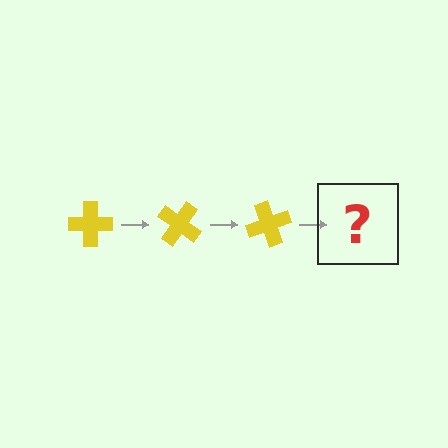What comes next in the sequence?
The next element should be a yellow cross rotated 105 degrees.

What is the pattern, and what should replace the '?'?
The pattern is that the cross rotates 35 degrees each step. The '?' should be a yellow cross rotated 105 degrees.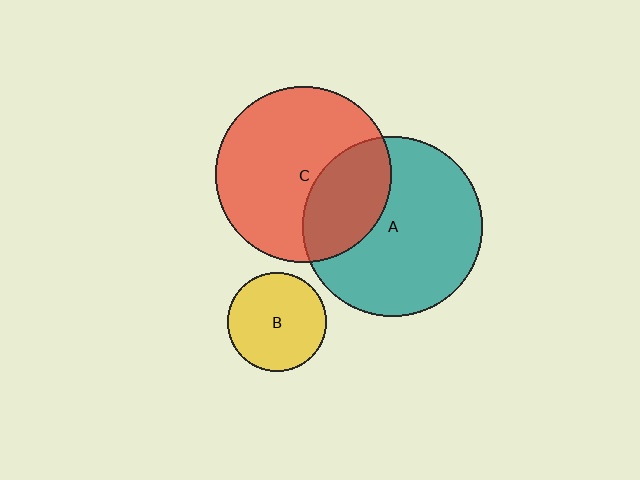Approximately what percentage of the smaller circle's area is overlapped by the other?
Approximately 30%.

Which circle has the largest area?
Circle A (teal).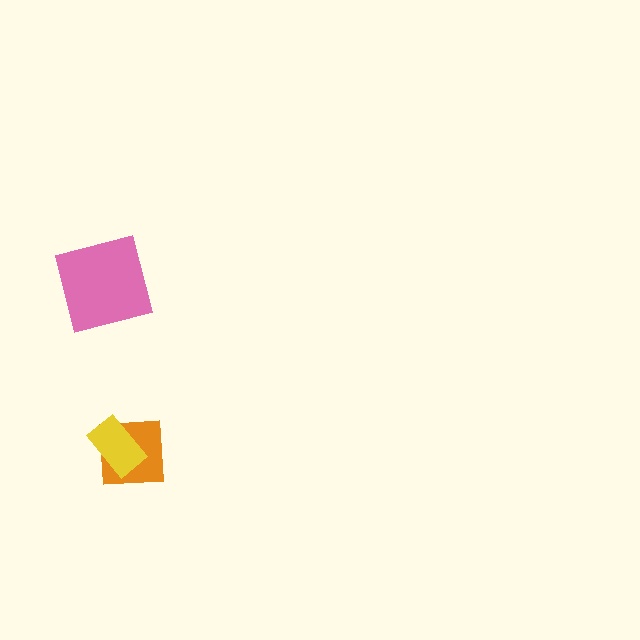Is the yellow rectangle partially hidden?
No, no other shape covers it.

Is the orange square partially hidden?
Yes, it is partially covered by another shape.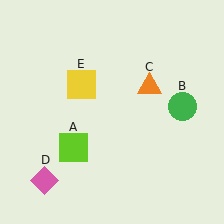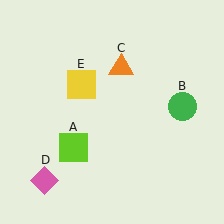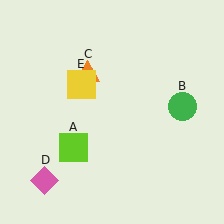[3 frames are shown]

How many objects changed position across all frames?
1 object changed position: orange triangle (object C).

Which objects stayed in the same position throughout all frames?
Lime square (object A) and green circle (object B) and pink diamond (object D) and yellow square (object E) remained stationary.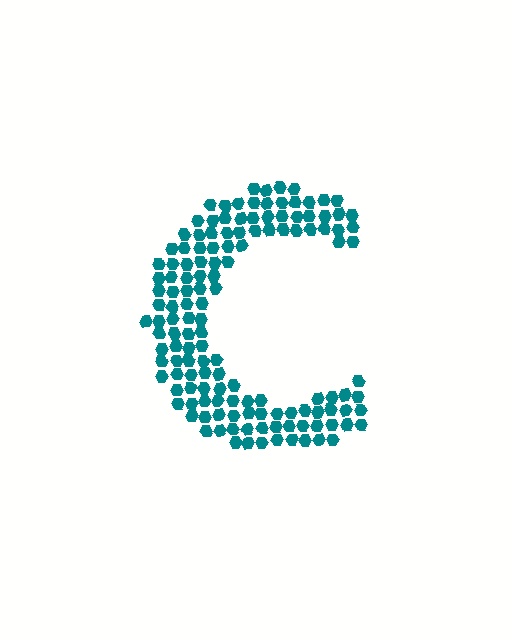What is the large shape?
The large shape is the letter C.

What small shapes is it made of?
It is made of small hexagons.